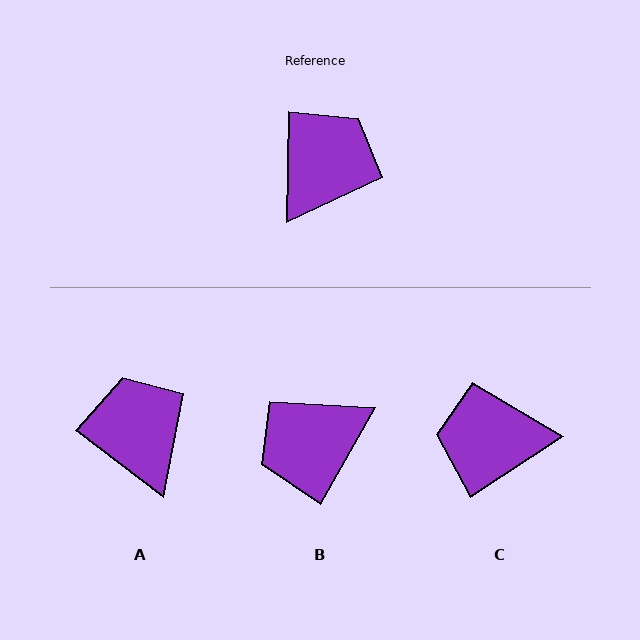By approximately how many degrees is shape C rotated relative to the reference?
Approximately 124 degrees counter-clockwise.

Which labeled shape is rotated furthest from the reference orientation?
B, about 151 degrees away.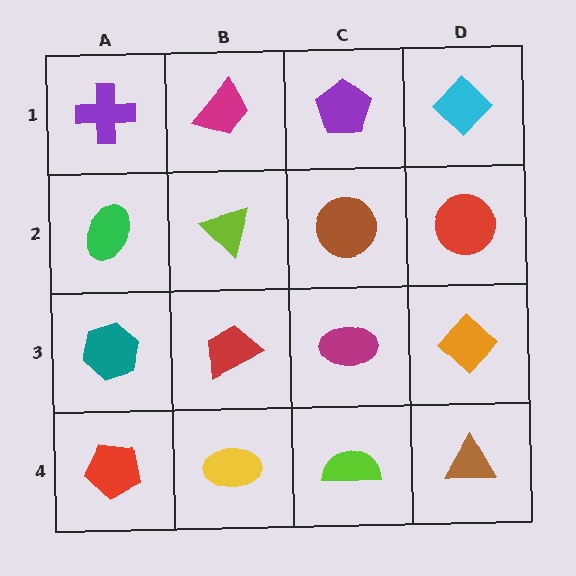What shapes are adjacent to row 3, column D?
A red circle (row 2, column D), a brown triangle (row 4, column D), a magenta ellipse (row 3, column C).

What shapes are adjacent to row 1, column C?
A brown circle (row 2, column C), a magenta trapezoid (row 1, column B), a cyan diamond (row 1, column D).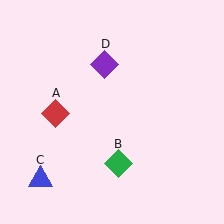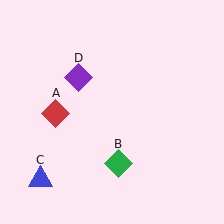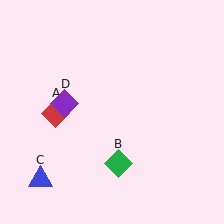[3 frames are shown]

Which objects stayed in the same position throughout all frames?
Red diamond (object A) and green diamond (object B) and blue triangle (object C) remained stationary.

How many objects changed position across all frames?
1 object changed position: purple diamond (object D).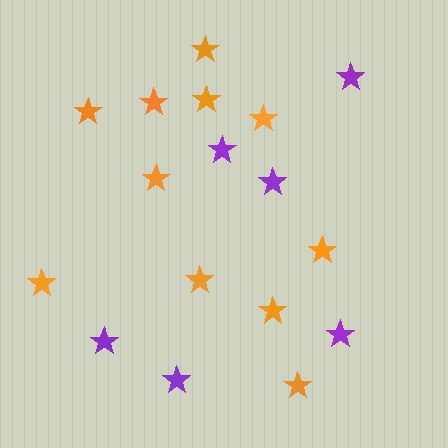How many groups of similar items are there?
There are 2 groups: one group of orange stars (11) and one group of purple stars (6).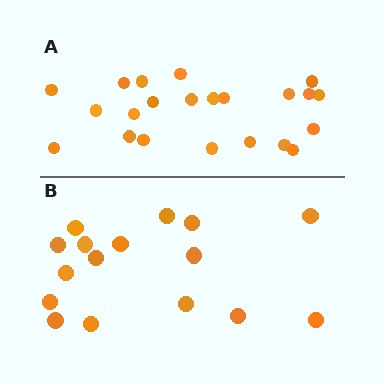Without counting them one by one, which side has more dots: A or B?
Region A (the top region) has more dots.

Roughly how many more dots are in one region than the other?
Region A has about 6 more dots than region B.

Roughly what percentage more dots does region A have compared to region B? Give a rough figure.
About 40% more.